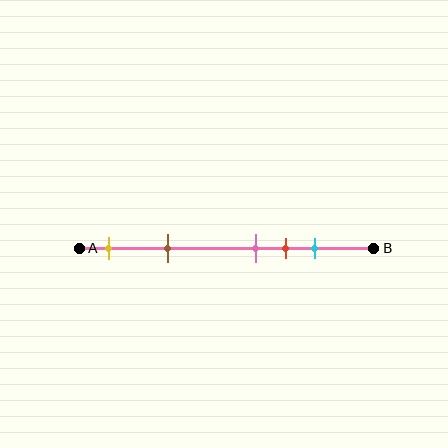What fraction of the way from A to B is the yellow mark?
The yellow mark is approximately 10% (0.1) of the way from A to B.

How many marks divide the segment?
There are 5 marks dividing the segment.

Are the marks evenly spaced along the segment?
No, the marks are not evenly spaced.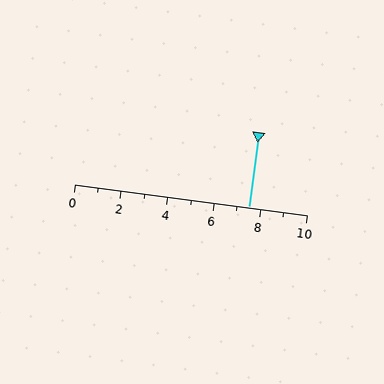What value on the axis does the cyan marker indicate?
The marker indicates approximately 7.5.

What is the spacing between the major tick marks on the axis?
The major ticks are spaced 2 apart.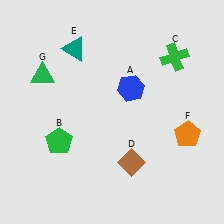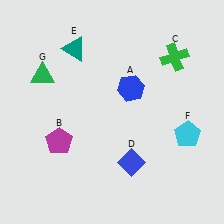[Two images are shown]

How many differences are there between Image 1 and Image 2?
There are 3 differences between the two images.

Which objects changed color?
B changed from green to magenta. D changed from brown to blue. F changed from orange to cyan.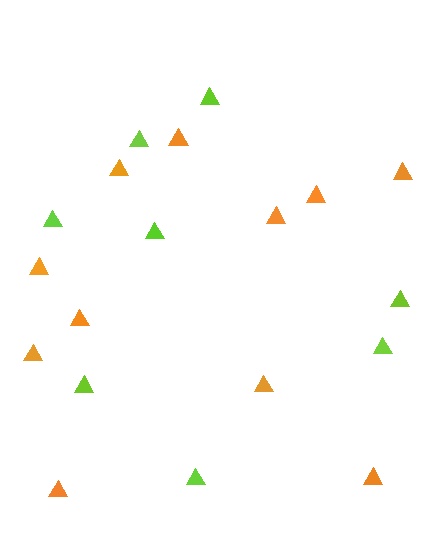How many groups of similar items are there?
There are 2 groups: one group of lime triangles (8) and one group of orange triangles (11).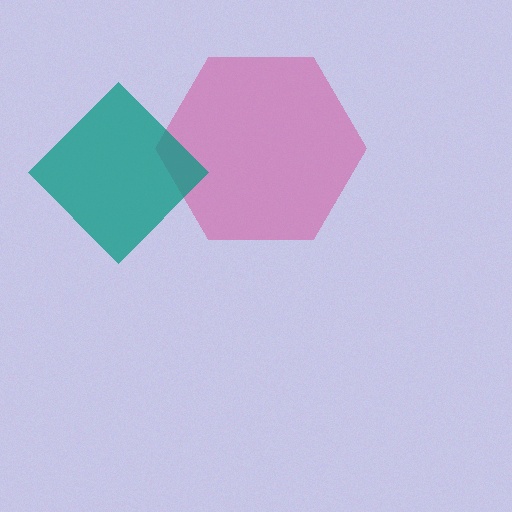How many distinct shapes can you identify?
There are 2 distinct shapes: a magenta hexagon, a teal diamond.